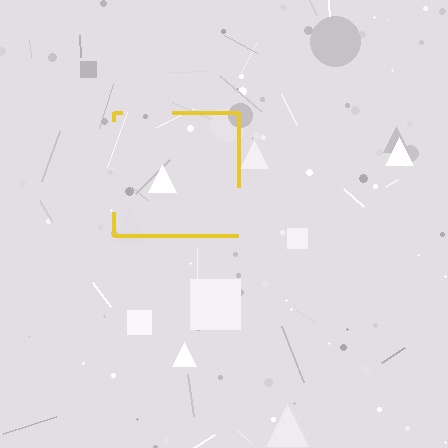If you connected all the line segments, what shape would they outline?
They would outline a square.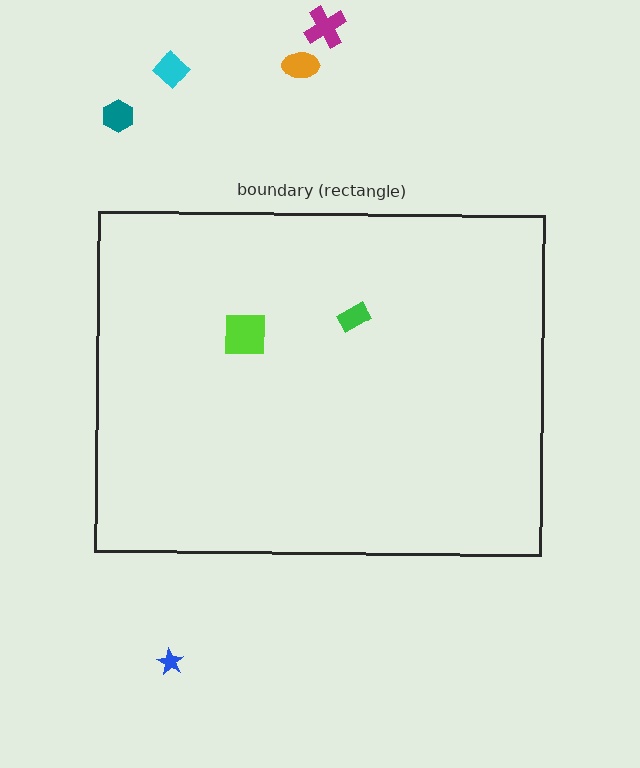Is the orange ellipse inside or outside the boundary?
Outside.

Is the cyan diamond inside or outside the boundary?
Outside.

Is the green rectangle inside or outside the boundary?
Inside.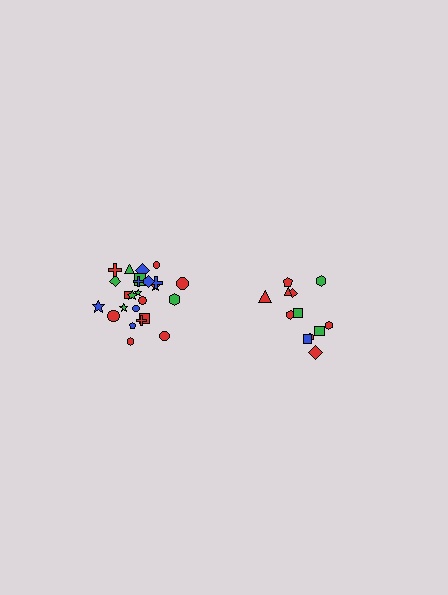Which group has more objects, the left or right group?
The left group.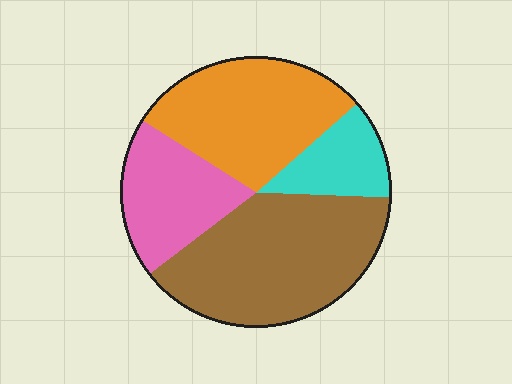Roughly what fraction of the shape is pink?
Pink covers around 20% of the shape.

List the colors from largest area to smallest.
From largest to smallest: brown, orange, pink, cyan.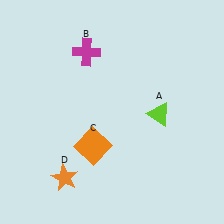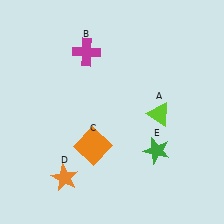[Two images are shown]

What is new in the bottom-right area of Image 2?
A green star (E) was added in the bottom-right area of Image 2.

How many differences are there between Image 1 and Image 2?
There is 1 difference between the two images.